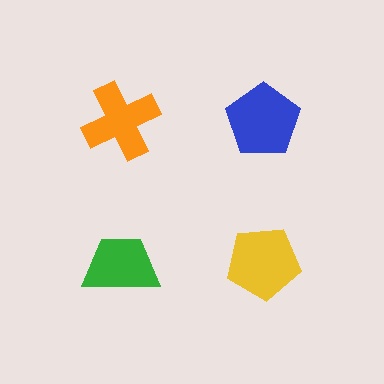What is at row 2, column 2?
A yellow pentagon.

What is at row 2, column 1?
A green trapezoid.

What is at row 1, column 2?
A blue pentagon.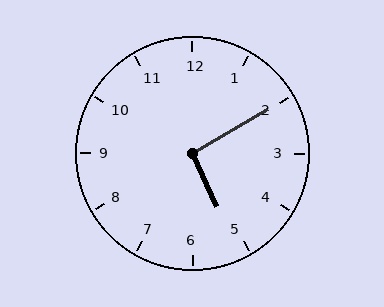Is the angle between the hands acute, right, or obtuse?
It is right.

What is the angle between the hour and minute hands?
Approximately 95 degrees.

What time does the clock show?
5:10.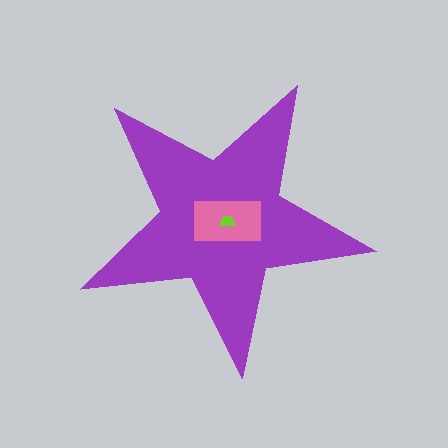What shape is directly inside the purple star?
The pink rectangle.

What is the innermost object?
The lime trapezoid.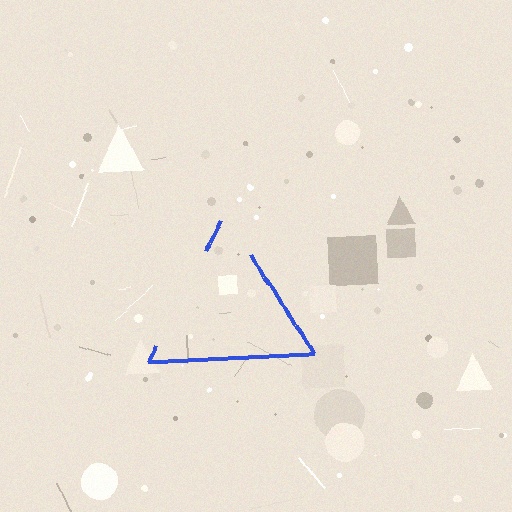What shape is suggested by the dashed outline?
The dashed outline suggests a triangle.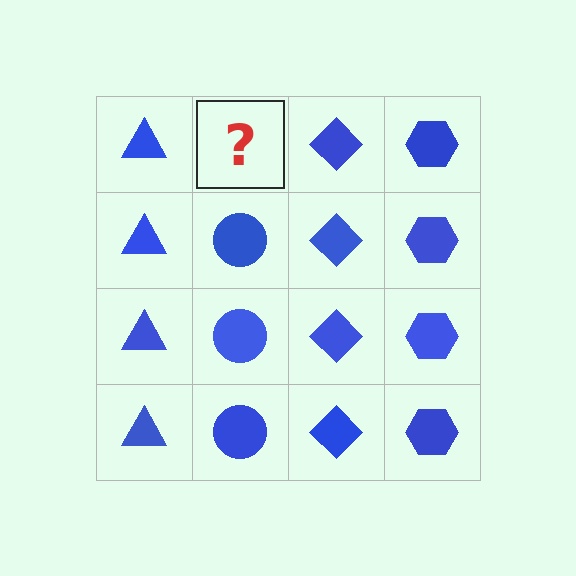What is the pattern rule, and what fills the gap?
The rule is that each column has a consistent shape. The gap should be filled with a blue circle.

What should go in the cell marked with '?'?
The missing cell should contain a blue circle.